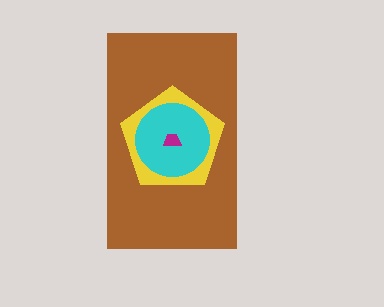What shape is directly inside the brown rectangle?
The yellow pentagon.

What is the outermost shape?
The brown rectangle.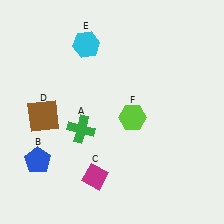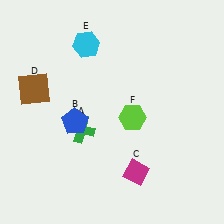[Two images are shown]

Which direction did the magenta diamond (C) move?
The magenta diamond (C) moved right.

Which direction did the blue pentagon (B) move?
The blue pentagon (B) moved up.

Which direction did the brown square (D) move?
The brown square (D) moved up.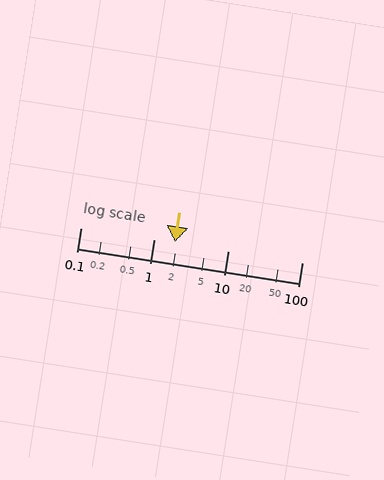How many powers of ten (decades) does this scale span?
The scale spans 3 decades, from 0.1 to 100.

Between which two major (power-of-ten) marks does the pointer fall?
The pointer is between 1 and 10.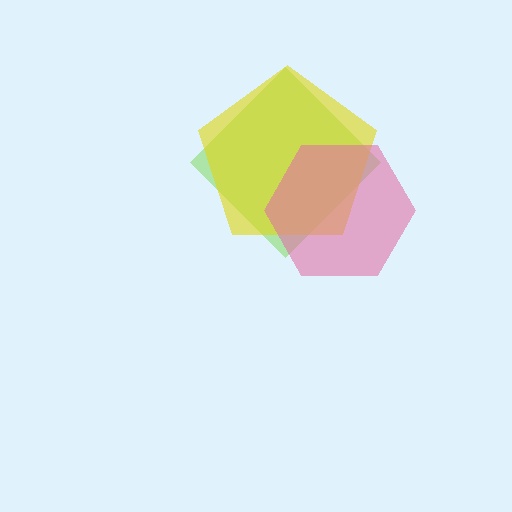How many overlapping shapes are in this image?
There are 3 overlapping shapes in the image.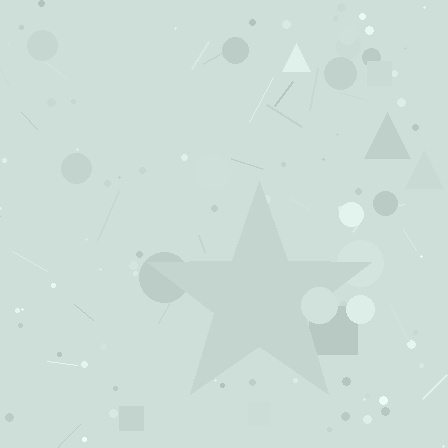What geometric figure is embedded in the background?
A star is embedded in the background.